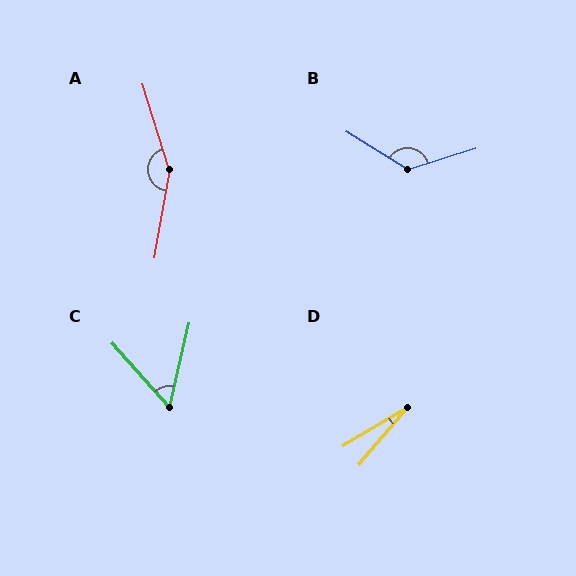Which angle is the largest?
A, at approximately 152 degrees.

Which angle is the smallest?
D, at approximately 19 degrees.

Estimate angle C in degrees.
Approximately 54 degrees.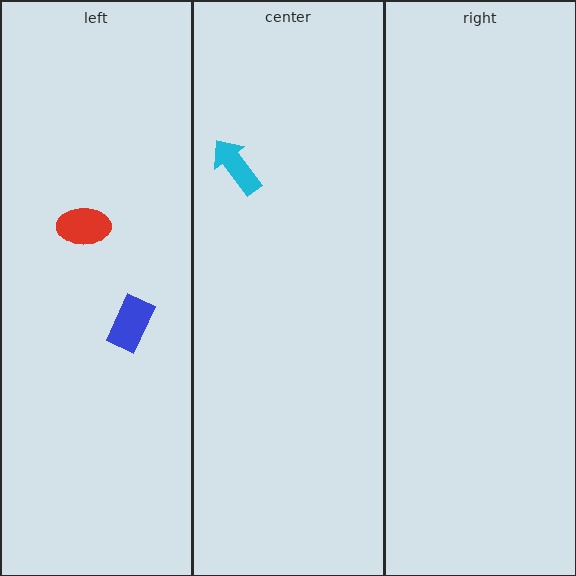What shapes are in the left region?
The red ellipse, the blue rectangle.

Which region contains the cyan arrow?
The center region.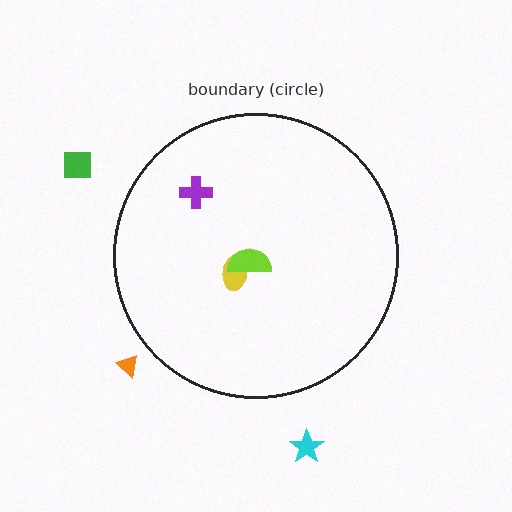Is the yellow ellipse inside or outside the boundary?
Inside.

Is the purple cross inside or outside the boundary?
Inside.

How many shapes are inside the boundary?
3 inside, 3 outside.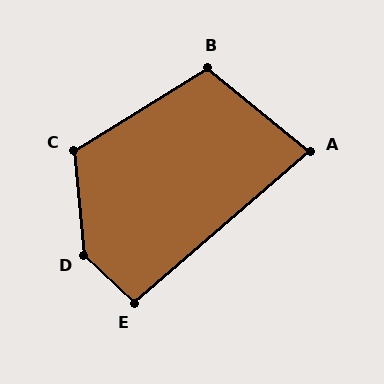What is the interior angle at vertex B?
Approximately 109 degrees (obtuse).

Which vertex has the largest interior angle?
D, at approximately 139 degrees.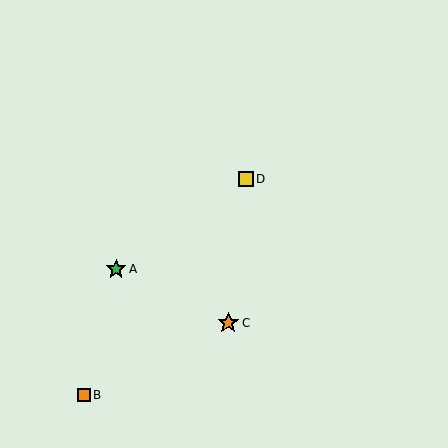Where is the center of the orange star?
The center of the orange star is at (228, 323).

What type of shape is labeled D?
Shape D is a yellow square.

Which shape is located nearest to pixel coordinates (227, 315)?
The orange star (labeled C) at (228, 323) is nearest to that location.